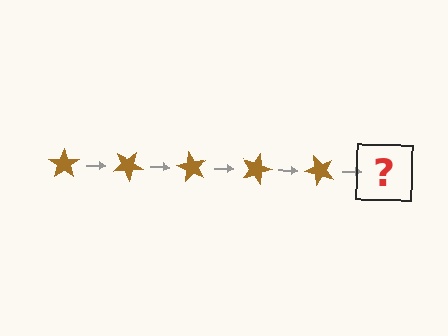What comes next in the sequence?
The next element should be a brown star rotated 150 degrees.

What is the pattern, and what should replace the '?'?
The pattern is that the star rotates 30 degrees each step. The '?' should be a brown star rotated 150 degrees.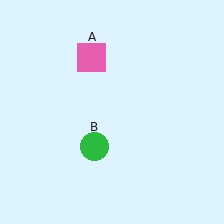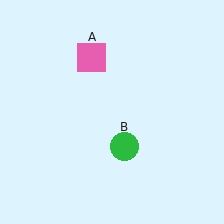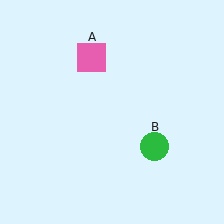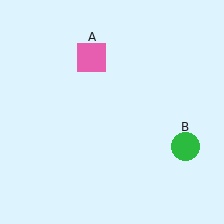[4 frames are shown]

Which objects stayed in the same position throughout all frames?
Pink square (object A) remained stationary.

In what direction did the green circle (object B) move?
The green circle (object B) moved right.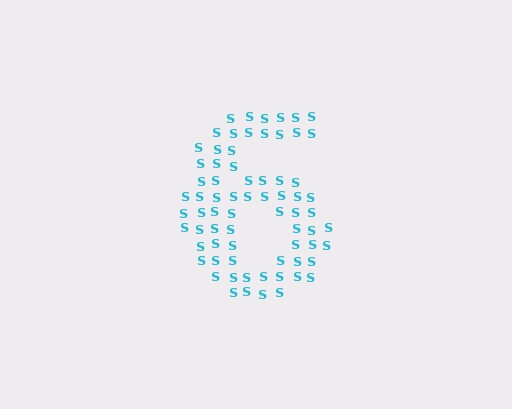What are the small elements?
The small elements are letter S's.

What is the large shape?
The large shape is the digit 6.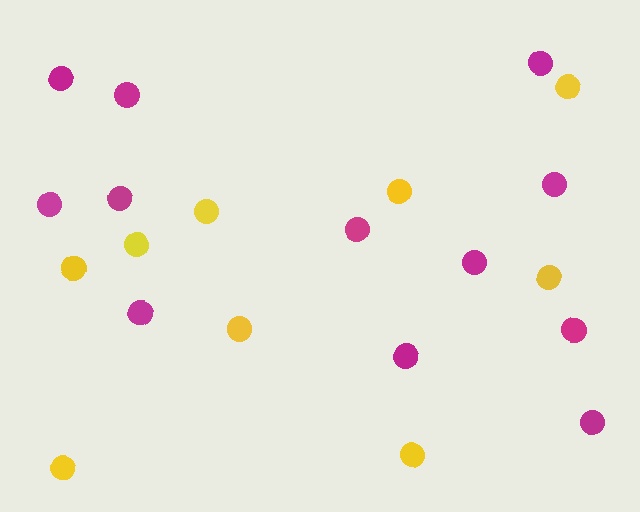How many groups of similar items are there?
There are 2 groups: one group of magenta circles (12) and one group of yellow circles (9).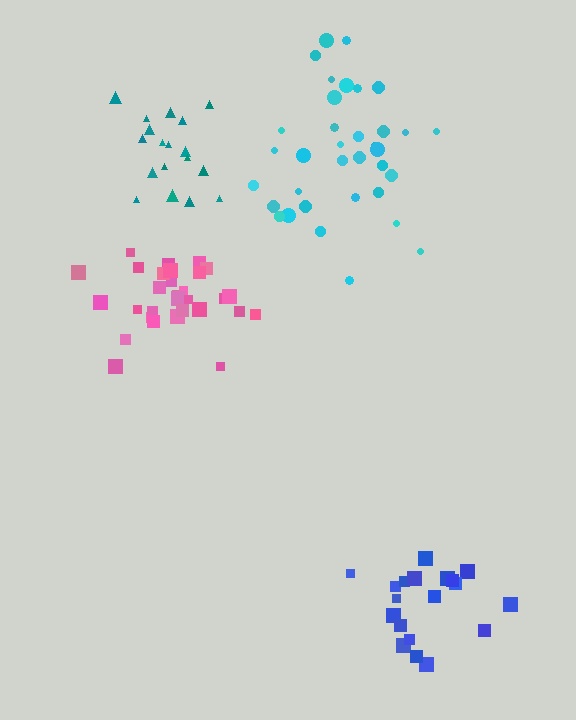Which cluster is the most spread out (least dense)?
Cyan.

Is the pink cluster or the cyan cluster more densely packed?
Pink.